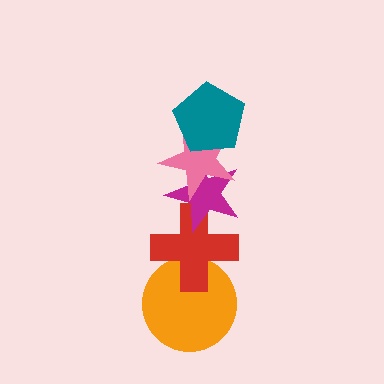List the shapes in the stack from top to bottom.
From top to bottom: the teal pentagon, the pink star, the magenta star, the red cross, the orange circle.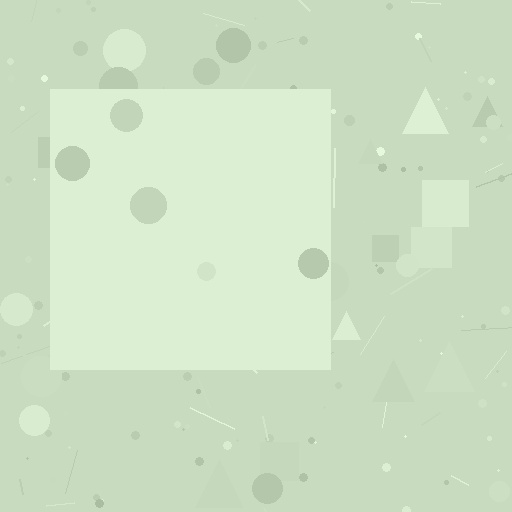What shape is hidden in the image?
A square is hidden in the image.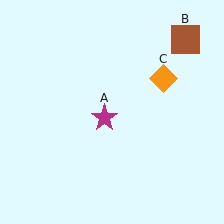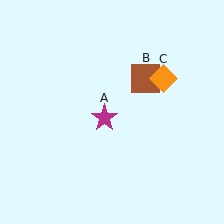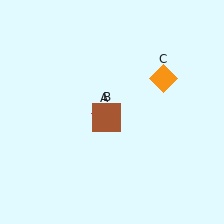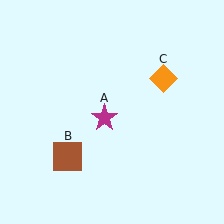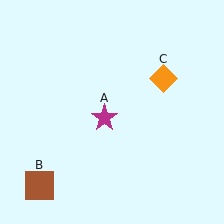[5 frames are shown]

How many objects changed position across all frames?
1 object changed position: brown square (object B).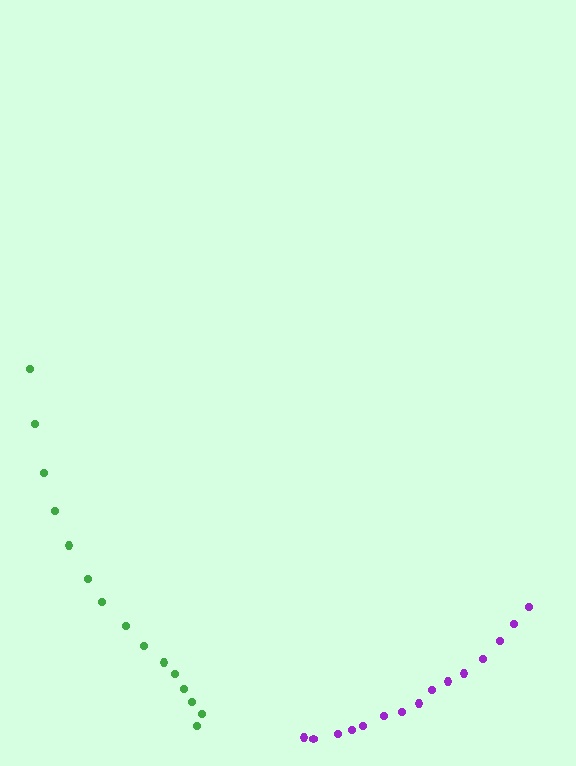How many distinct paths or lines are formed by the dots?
There are 2 distinct paths.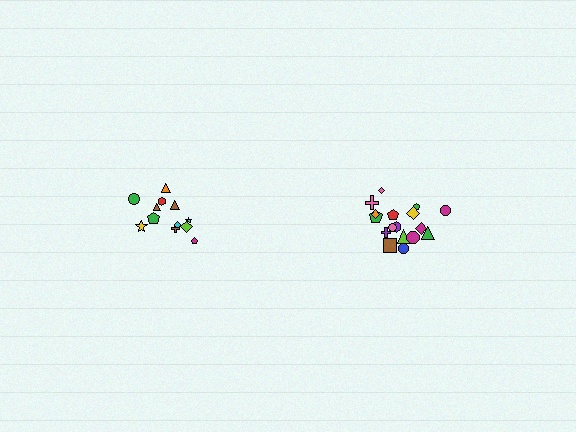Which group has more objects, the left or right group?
The right group.